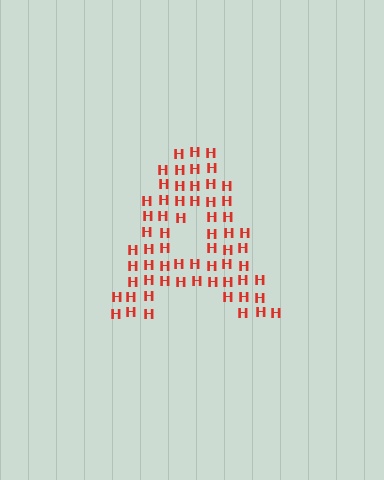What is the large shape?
The large shape is the letter A.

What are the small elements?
The small elements are letter H's.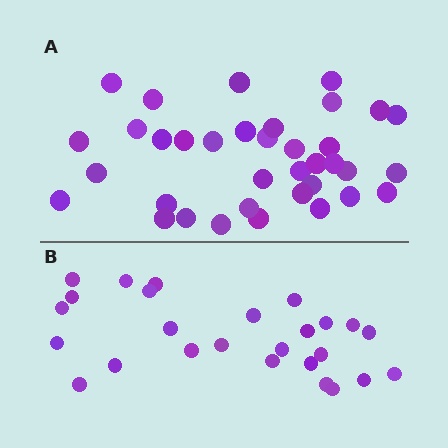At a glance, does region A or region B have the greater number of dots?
Region A (the top region) has more dots.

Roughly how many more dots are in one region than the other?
Region A has roughly 10 or so more dots than region B.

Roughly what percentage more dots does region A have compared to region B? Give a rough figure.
About 40% more.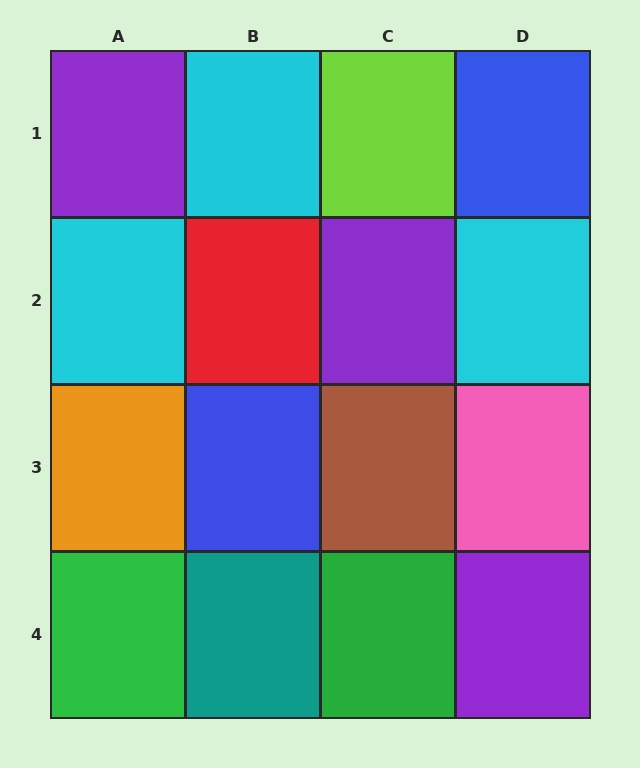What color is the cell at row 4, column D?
Purple.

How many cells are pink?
1 cell is pink.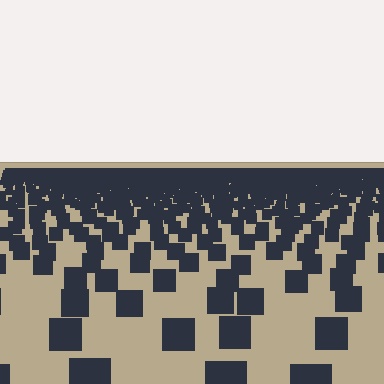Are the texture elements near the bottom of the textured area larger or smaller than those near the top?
Larger. Near the bottom, elements are closer to the viewer and appear at a bigger on-screen size.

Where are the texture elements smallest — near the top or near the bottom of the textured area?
Near the top.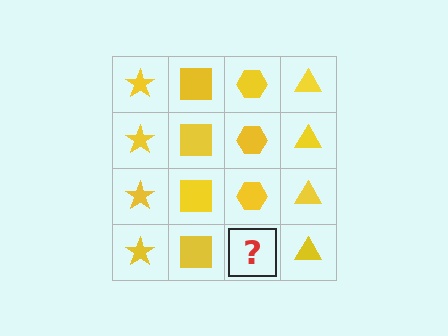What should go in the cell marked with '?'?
The missing cell should contain a yellow hexagon.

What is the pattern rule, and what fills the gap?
The rule is that each column has a consistent shape. The gap should be filled with a yellow hexagon.